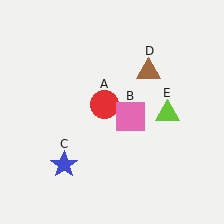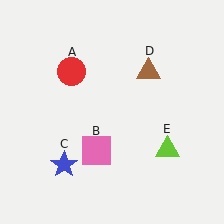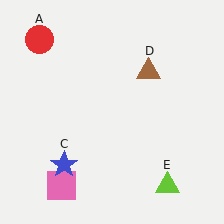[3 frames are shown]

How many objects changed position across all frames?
3 objects changed position: red circle (object A), pink square (object B), lime triangle (object E).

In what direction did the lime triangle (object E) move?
The lime triangle (object E) moved down.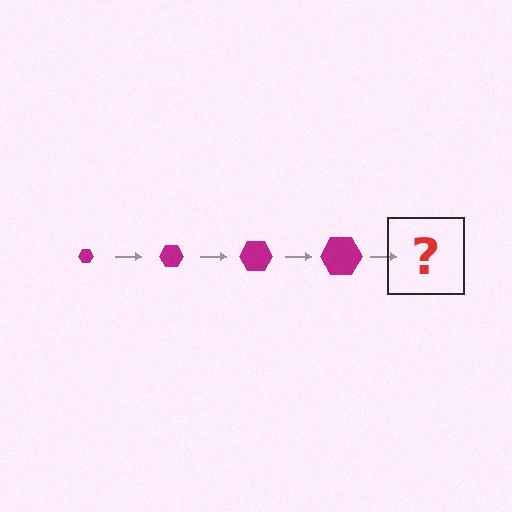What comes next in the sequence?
The next element should be a magenta hexagon, larger than the previous one.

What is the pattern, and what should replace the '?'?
The pattern is that the hexagon gets progressively larger each step. The '?' should be a magenta hexagon, larger than the previous one.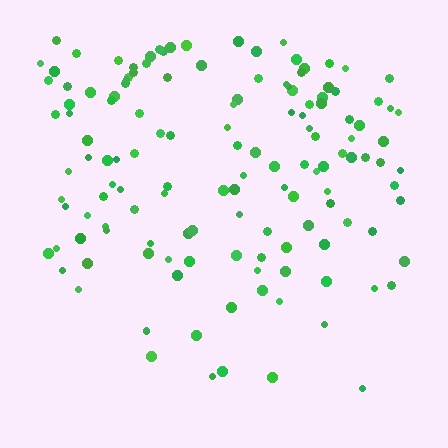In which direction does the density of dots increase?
From bottom to top, with the top side densest.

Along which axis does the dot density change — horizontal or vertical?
Vertical.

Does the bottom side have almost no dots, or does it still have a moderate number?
Still a moderate number, just noticeably fewer than the top.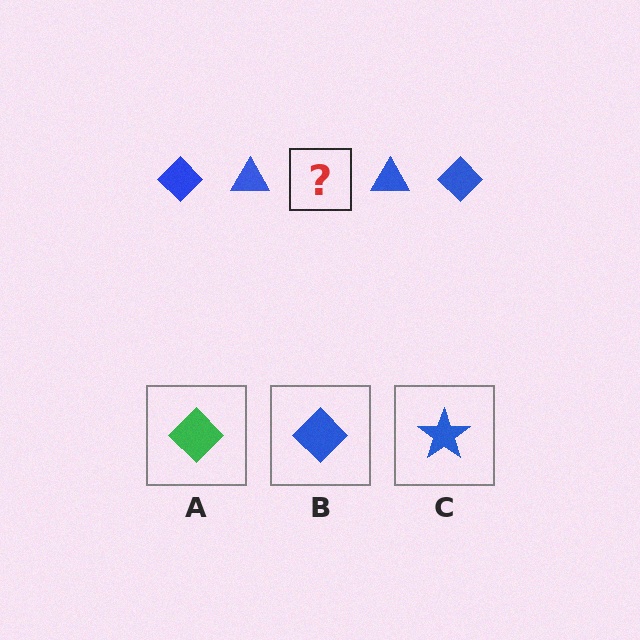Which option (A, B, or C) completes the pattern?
B.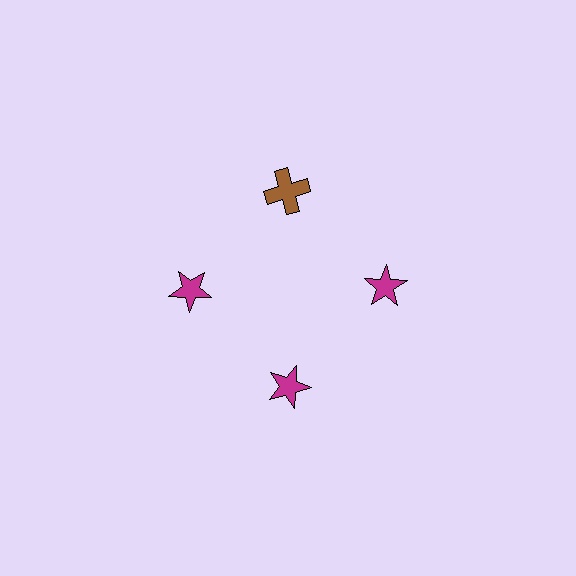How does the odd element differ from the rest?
It differs in both color (brown instead of magenta) and shape (cross instead of star).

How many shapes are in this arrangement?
There are 4 shapes arranged in a ring pattern.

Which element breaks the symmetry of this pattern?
The brown cross at roughly the 12 o'clock position breaks the symmetry. All other shapes are magenta stars.